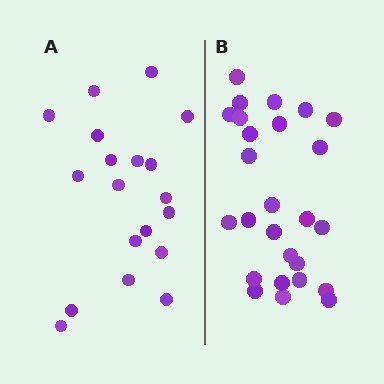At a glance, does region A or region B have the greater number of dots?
Region B (the right region) has more dots.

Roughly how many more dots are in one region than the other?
Region B has roughly 8 or so more dots than region A.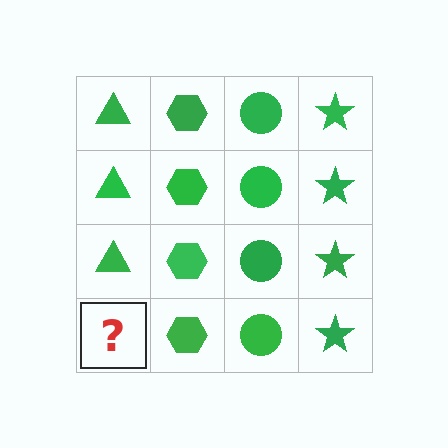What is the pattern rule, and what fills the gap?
The rule is that each column has a consistent shape. The gap should be filled with a green triangle.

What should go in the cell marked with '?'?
The missing cell should contain a green triangle.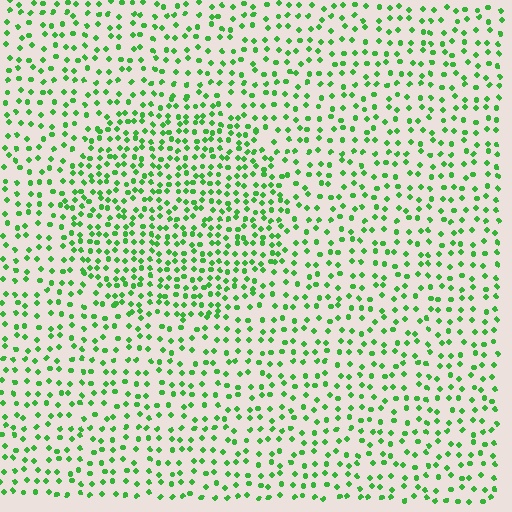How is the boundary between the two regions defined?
The boundary is defined by a change in element density (approximately 1.7x ratio). All elements are the same color, size, and shape.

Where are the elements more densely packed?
The elements are more densely packed inside the circle boundary.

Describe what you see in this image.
The image contains small green elements arranged at two different densities. A circle-shaped region is visible where the elements are more densely packed than the surrounding area.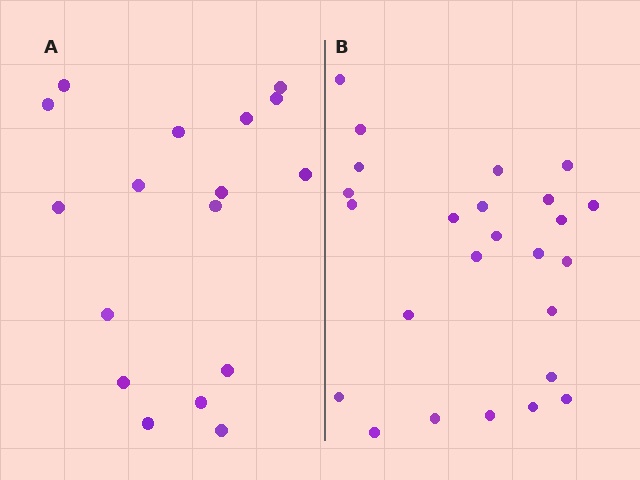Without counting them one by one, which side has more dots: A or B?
Region B (the right region) has more dots.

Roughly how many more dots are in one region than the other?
Region B has roughly 8 or so more dots than region A.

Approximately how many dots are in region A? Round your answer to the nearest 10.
About 20 dots. (The exact count is 17, which rounds to 20.)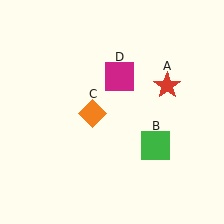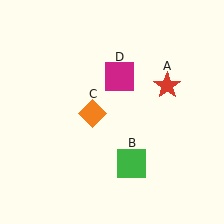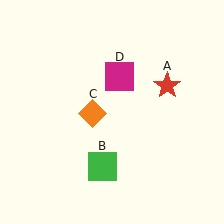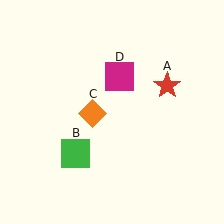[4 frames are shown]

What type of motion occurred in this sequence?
The green square (object B) rotated clockwise around the center of the scene.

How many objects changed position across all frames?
1 object changed position: green square (object B).